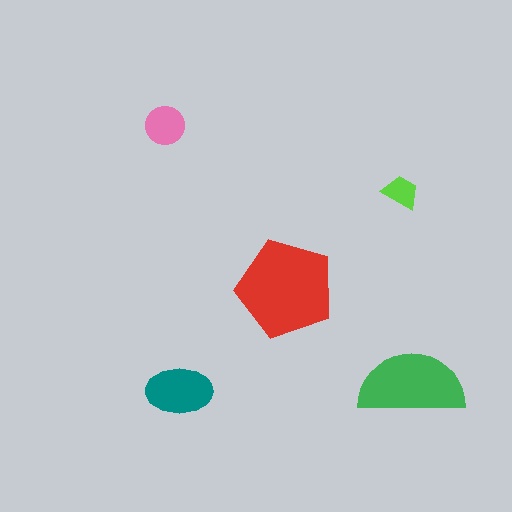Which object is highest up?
The pink circle is topmost.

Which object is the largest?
The red pentagon.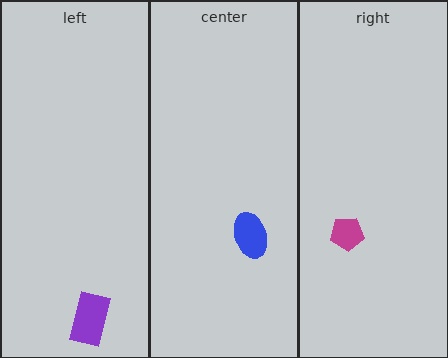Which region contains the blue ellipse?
The center region.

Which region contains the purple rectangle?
The left region.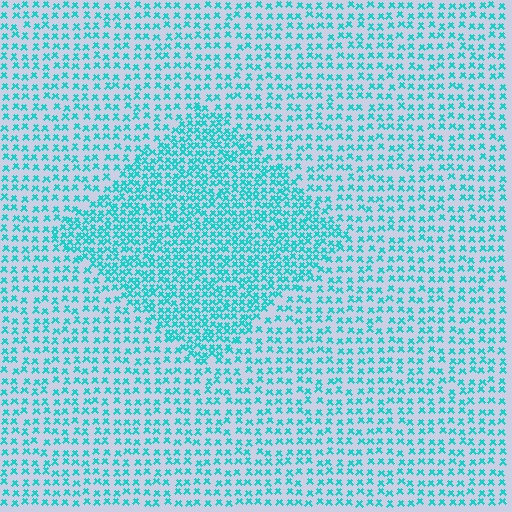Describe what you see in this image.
The image contains small cyan elements arranged at two different densities. A diamond-shaped region is visible where the elements are more densely packed than the surrounding area.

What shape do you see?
I see a diamond.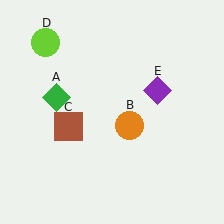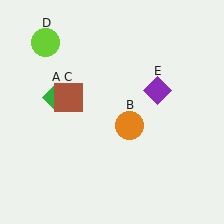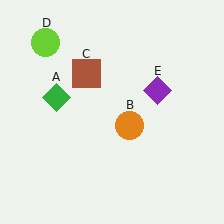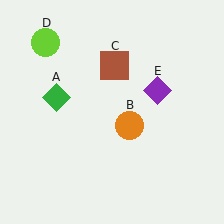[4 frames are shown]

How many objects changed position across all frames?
1 object changed position: brown square (object C).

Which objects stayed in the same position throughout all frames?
Green diamond (object A) and orange circle (object B) and lime circle (object D) and purple diamond (object E) remained stationary.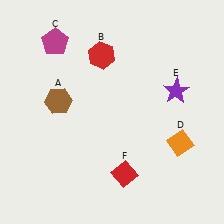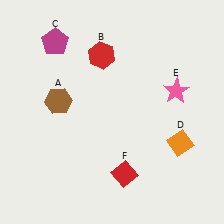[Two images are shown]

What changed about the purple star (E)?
In Image 1, E is purple. In Image 2, it changed to pink.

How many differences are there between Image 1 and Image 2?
There is 1 difference between the two images.